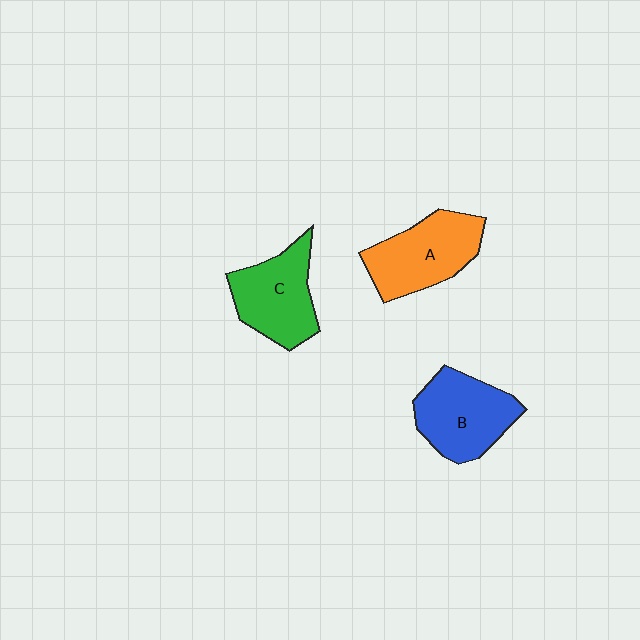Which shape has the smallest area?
Shape C (green).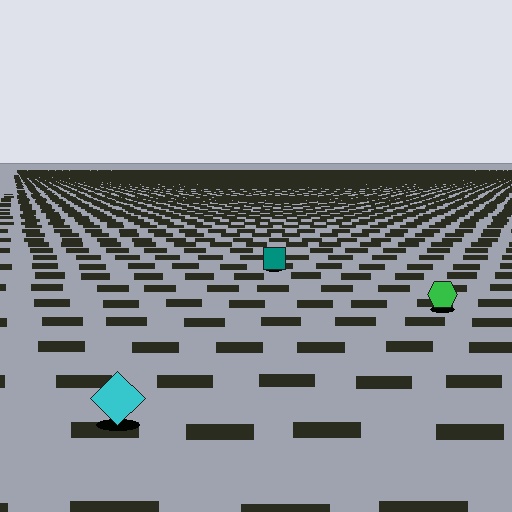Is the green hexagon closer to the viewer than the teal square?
Yes. The green hexagon is closer — you can tell from the texture gradient: the ground texture is coarser near it.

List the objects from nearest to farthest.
From nearest to farthest: the cyan diamond, the green hexagon, the teal square.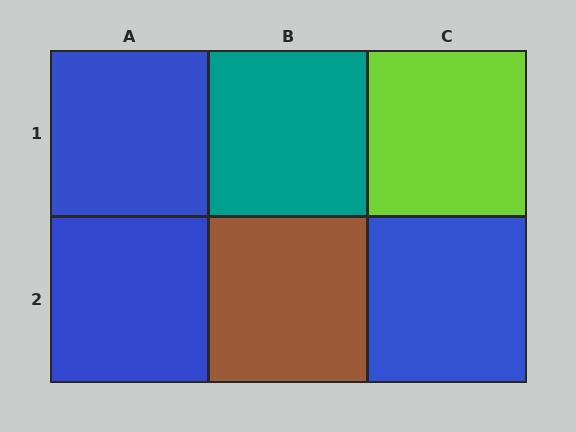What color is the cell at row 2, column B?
Brown.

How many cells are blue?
3 cells are blue.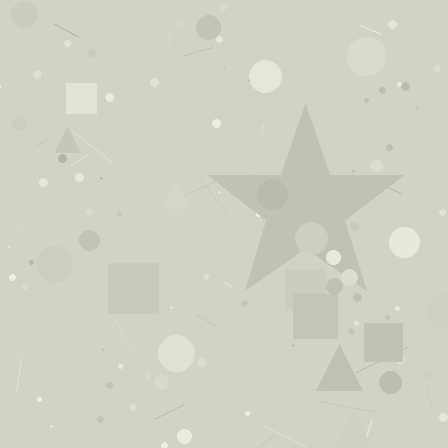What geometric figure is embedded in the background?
A star is embedded in the background.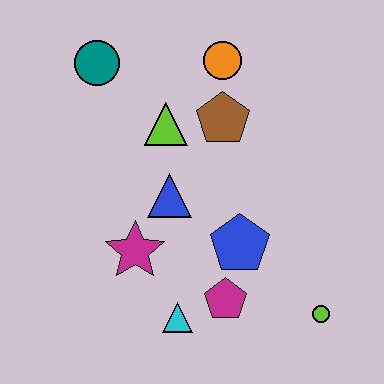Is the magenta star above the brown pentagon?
No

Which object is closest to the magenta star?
The blue triangle is closest to the magenta star.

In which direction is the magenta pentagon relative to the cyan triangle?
The magenta pentagon is to the right of the cyan triangle.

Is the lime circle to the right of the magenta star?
Yes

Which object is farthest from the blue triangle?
The lime circle is farthest from the blue triangle.